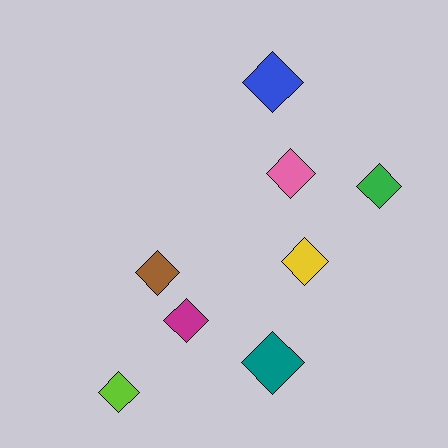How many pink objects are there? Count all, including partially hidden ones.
There is 1 pink object.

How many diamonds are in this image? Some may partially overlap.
There are 8 diamonds.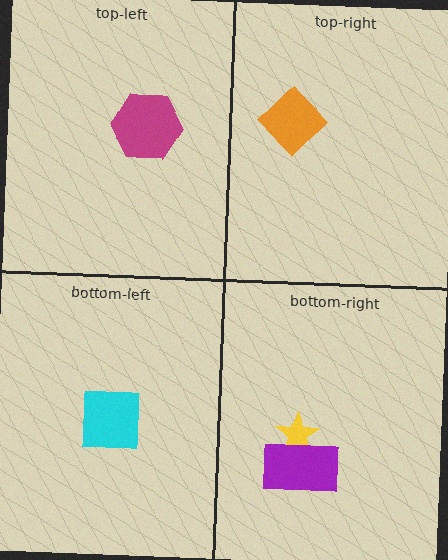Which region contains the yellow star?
The bottom-right region.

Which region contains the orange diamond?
The top-right region.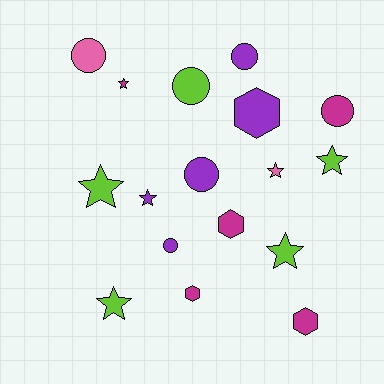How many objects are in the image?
There are 17 objects.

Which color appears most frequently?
Purple, with 5 objects.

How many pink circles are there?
There is 1 pink circle.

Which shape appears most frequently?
Star, with 7 objects.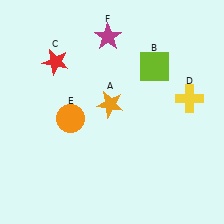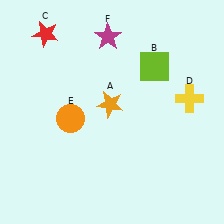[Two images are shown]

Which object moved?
The red star (C) moved up.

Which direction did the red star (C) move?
The red star (C) moved up.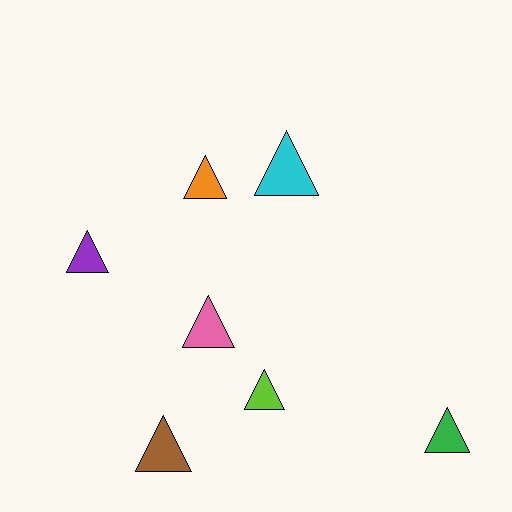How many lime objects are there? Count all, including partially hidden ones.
There is 1 lime object.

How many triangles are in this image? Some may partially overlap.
There are 7 triangles.